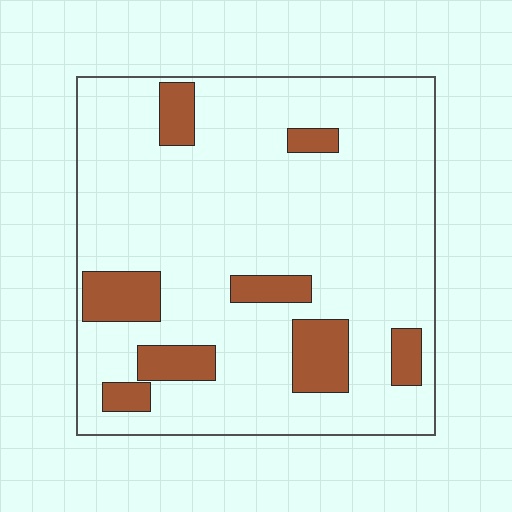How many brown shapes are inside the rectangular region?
8.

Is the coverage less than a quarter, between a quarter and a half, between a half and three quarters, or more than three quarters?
Less than a quarter.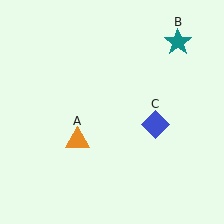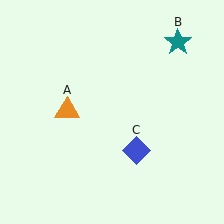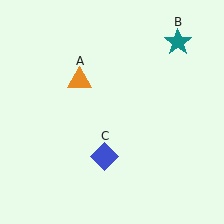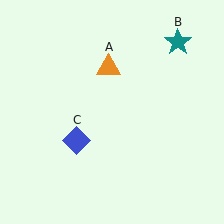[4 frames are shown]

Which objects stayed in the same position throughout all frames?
Teal star (object B) remained stationary.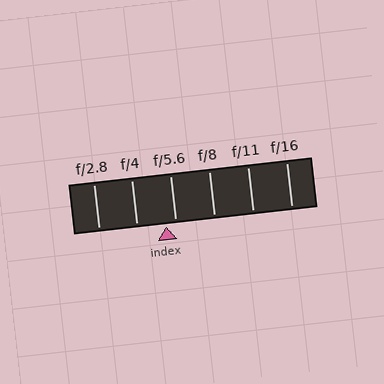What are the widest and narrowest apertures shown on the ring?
The widest aperture shown is f/2.8 and the narrowest is f/16.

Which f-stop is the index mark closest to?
The index mark is closest to f/5.6.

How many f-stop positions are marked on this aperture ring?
There are 6 f-stop positions marked.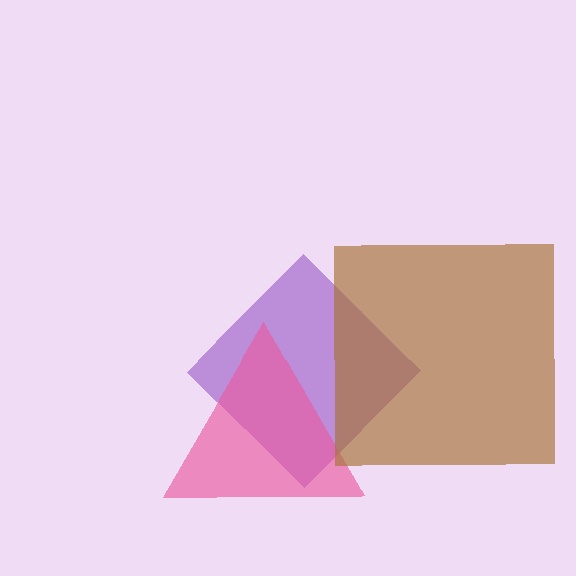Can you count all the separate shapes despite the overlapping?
Yes, there are 3 separate shapes.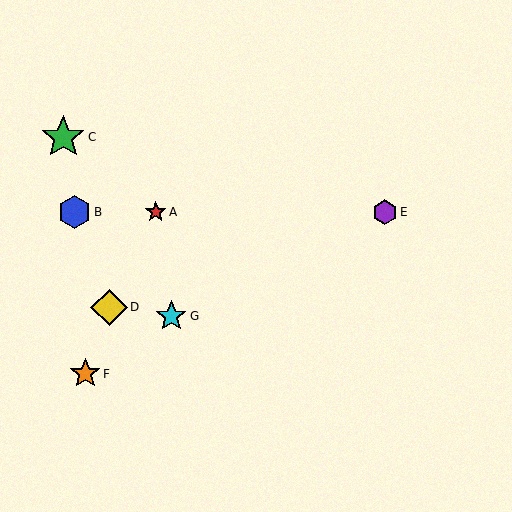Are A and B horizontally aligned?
Yes, both are at y≈212.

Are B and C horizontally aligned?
No, B is at y≈212 and C is at y≈137.